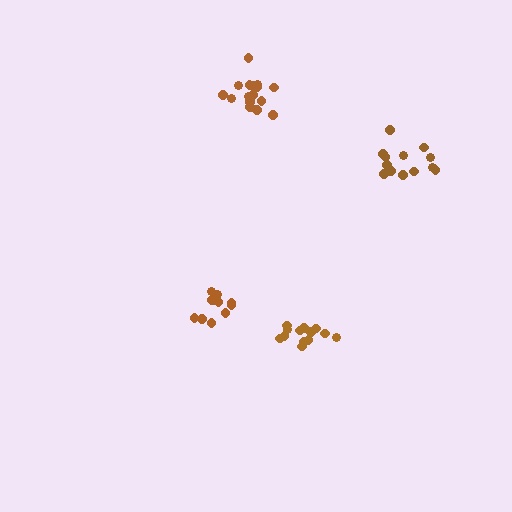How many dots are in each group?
Group 1: 13 dots, Group 2: 13 dots, Group 3: 13 dots, Group 4: 16 dots (55 total).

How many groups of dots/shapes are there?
There are 4 groups.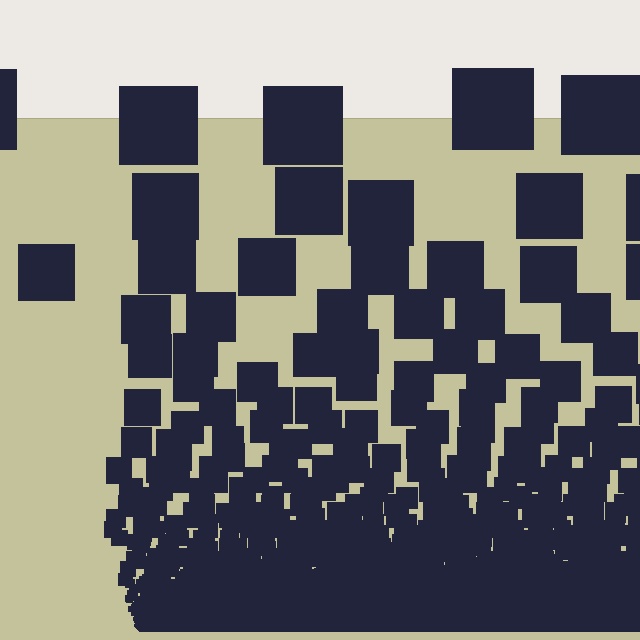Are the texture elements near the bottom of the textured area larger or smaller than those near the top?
Smaller. The gradient is inverted — elements near the bottom are smaller and denser.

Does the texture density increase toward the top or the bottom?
Density increases toward the bottom.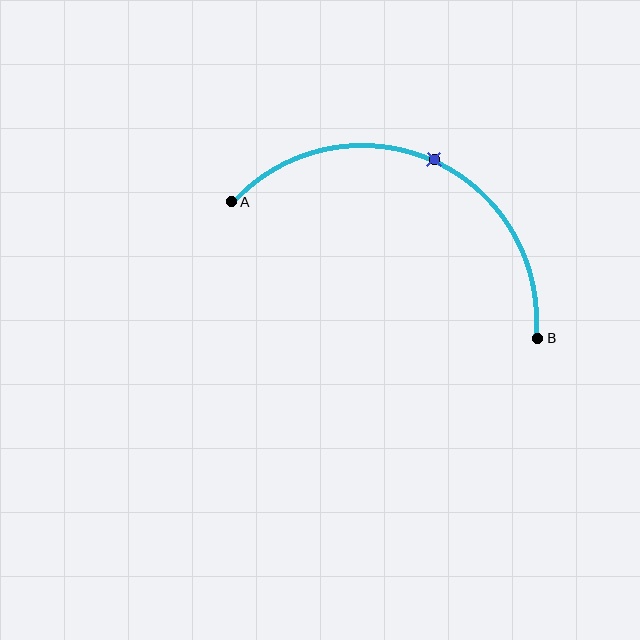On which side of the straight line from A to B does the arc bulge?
The arc bulges above the straight line connecting A and B.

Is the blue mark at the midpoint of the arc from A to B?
Yes. The blue mark lies on the arc at equal arc-length from both A and B — it is the arc midpoint.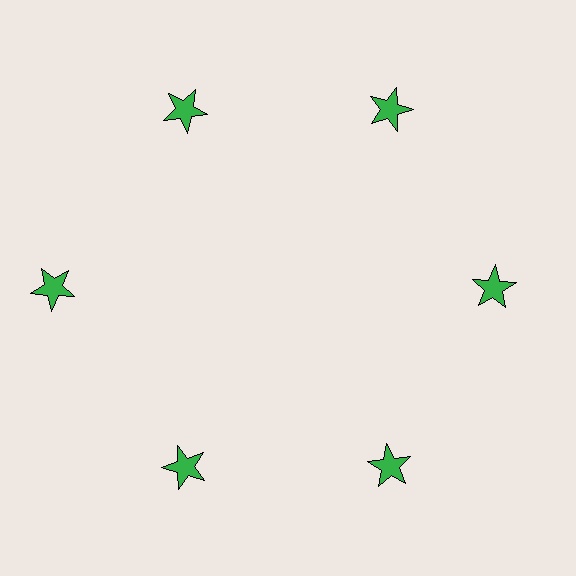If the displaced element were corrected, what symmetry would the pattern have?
It would have 6-fold rotational symmetry — the pattern would map onto itself every 60 degrees.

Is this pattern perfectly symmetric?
No. The 6 green stars are arranged in a ring, but one element near the 9 o'clock position is pushed outward from the center, breaking the 6-fold rotational symmetry.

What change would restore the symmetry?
The symmetry would be restored by moving it inward, back onto the ring so that all 6 stars sit at equal angles and equal distance from the center.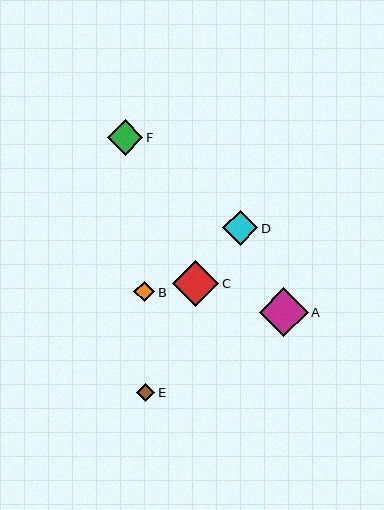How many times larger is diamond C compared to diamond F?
Diamond C is approximately 1.3 times the size of diamond F.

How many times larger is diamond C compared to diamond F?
Diamond C is approximately 1.3 times the size of diamond F.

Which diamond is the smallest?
Diamond E is the smallest with a size of approximately 18 pixels.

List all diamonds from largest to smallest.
From largest to smallest: A, C, F, D, B, E.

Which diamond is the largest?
Diamond A is the largest with a size of approximately 49 pixels.